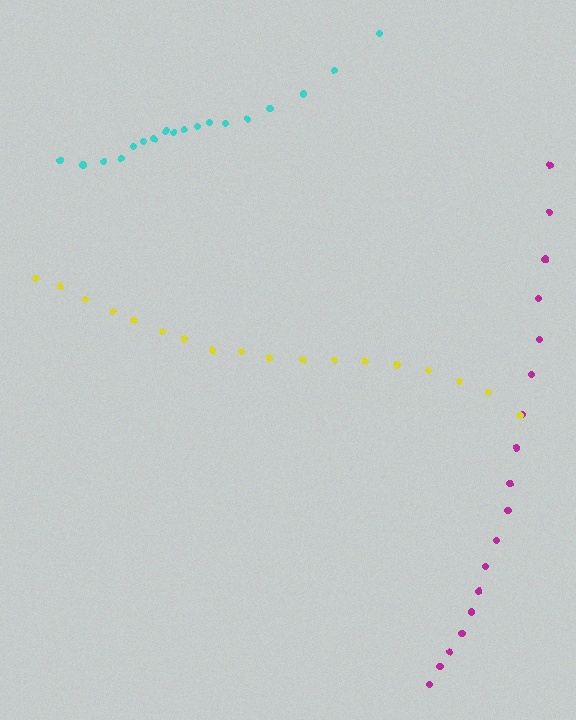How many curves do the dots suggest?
There are 3 distinct paths.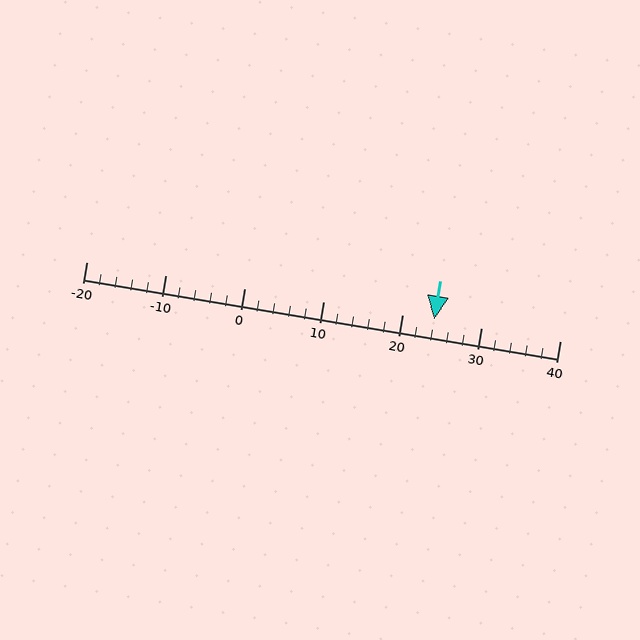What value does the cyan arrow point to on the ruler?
The cyan arrow points to approximately 24.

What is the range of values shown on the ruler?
The ruler shows values from -20 to 40.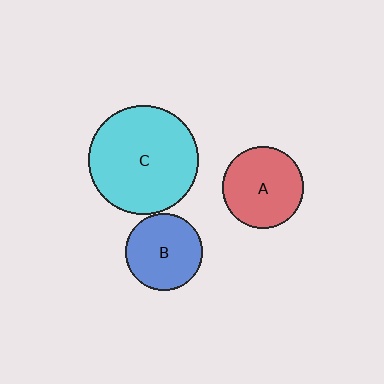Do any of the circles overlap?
No, none of the circles overlap.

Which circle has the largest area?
Circle C (cyan).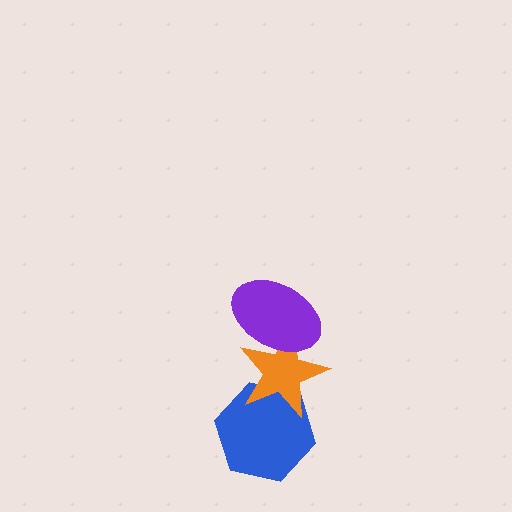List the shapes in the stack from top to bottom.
From top to bottom: the purple ellipse, the orange star, the blue hexagon.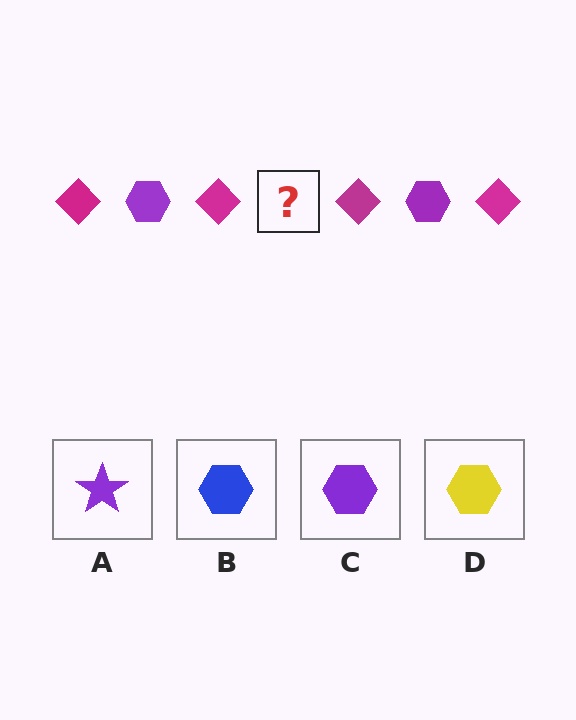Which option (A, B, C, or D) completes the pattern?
C.